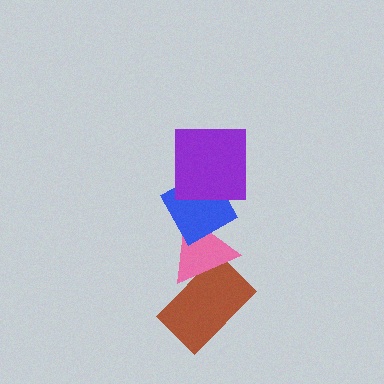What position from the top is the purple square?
The purple square is 1st from the top.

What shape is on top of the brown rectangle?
The pink triangle is on top of the brown rectangle.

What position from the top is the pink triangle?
The pink triangle is 3rd from the top.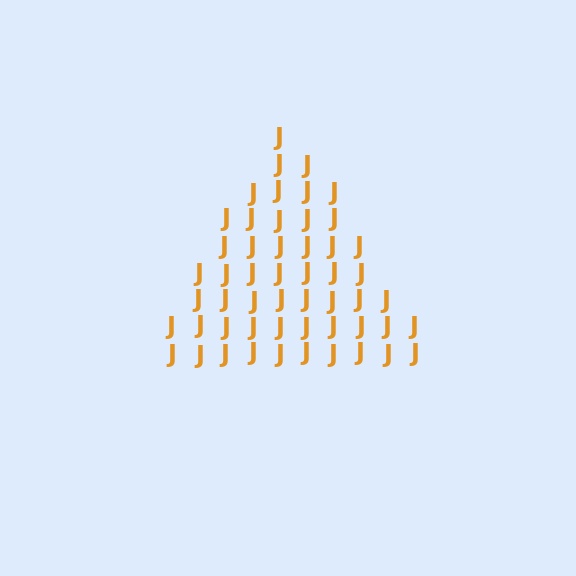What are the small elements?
The small elements are letter J's.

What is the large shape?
The large shape is a triangle.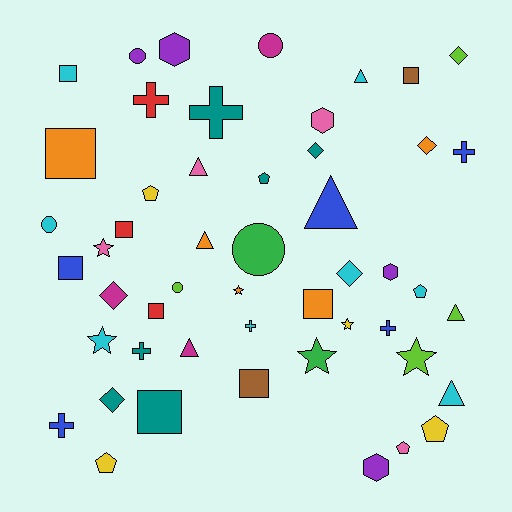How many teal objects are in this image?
There are 6 teal objects.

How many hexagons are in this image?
There are 4 hexagons.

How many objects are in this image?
There are 50 objects.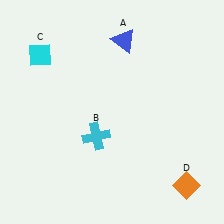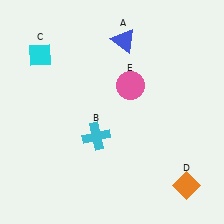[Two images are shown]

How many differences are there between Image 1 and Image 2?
There is 1 difference between the two images.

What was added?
A pink circle (E) was added in Image 2.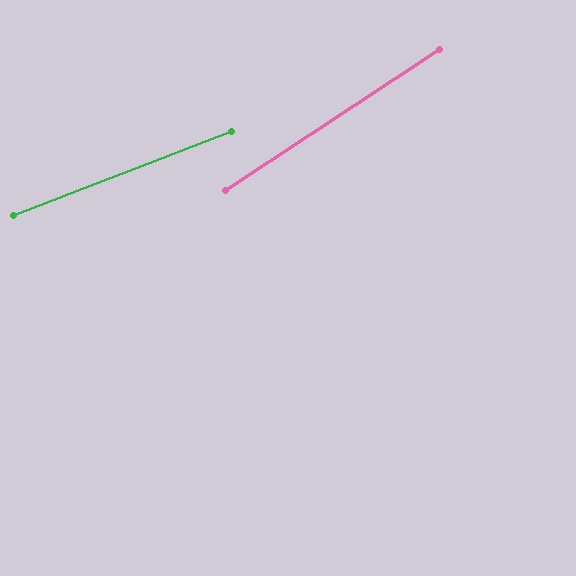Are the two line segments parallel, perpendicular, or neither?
Neither parallel nor perpendicular — they differ by about 12°.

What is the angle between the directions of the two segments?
Approximately 12 degrees.